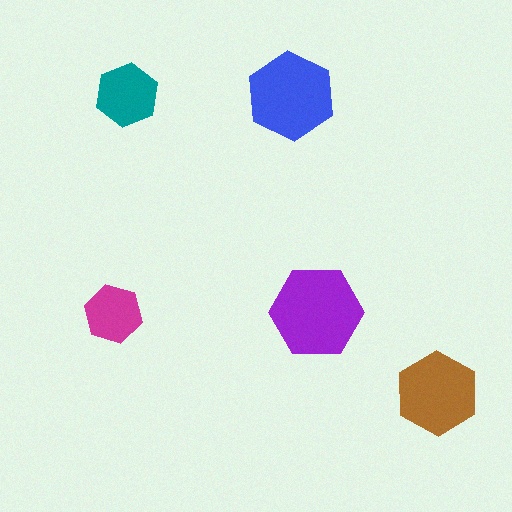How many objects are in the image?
There are 5 objects in the image.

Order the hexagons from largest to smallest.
the purple one, the blue one, the brown one, the teal one, the magenta one.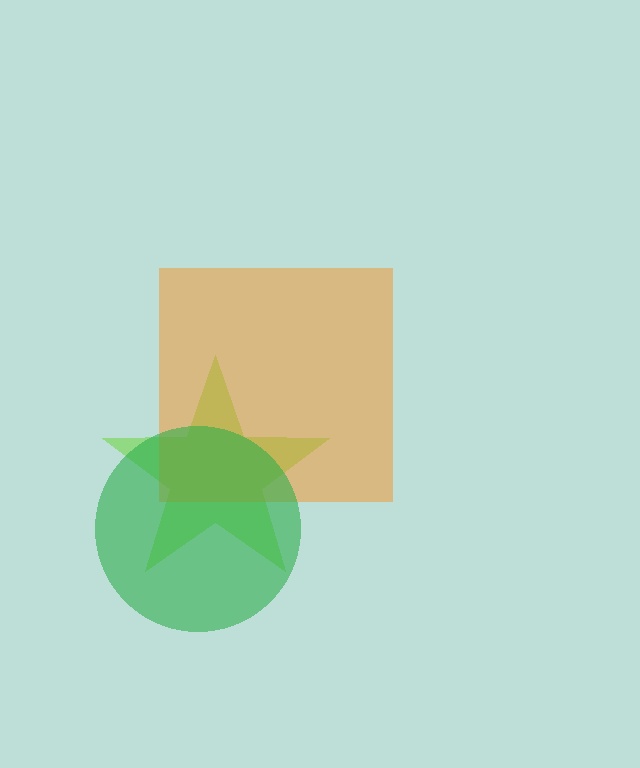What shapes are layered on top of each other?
The layered shapes are: a lime star, an orange square, a green circle.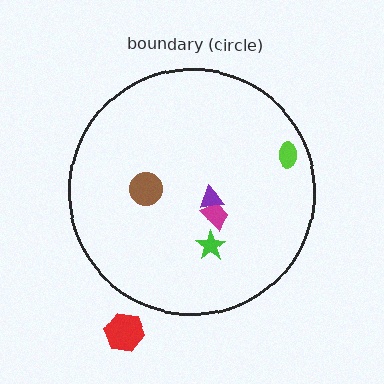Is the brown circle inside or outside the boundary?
Inside.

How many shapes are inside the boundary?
5 inside, 1 outside.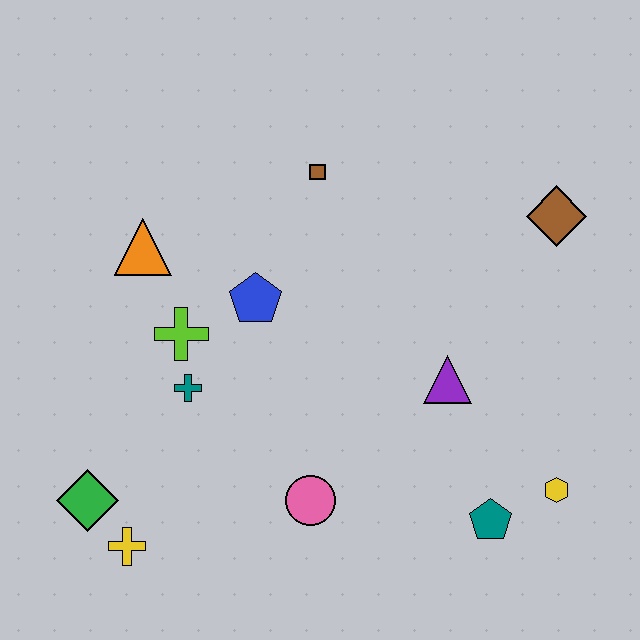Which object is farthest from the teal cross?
The brown diamond is farthest from the teal cross.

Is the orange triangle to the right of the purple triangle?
No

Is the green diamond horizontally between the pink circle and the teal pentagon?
No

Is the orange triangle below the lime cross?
No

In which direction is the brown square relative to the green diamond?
The brown square is above the green diamond.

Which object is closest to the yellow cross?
The green diamond is closest to the yellow cross.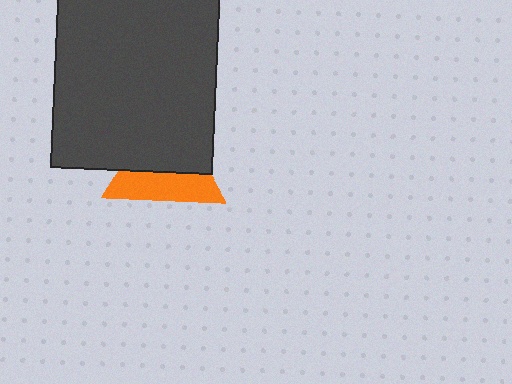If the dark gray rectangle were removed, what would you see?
You would see the complete orange triangle.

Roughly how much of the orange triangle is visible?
A small part of it is visible (roughly 44%).